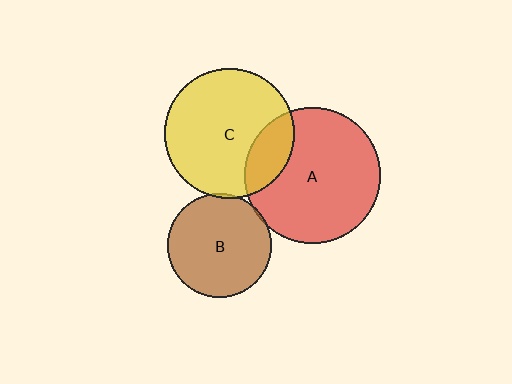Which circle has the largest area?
Circle A (red).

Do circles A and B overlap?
Yes.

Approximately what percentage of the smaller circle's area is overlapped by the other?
Approximately 5%.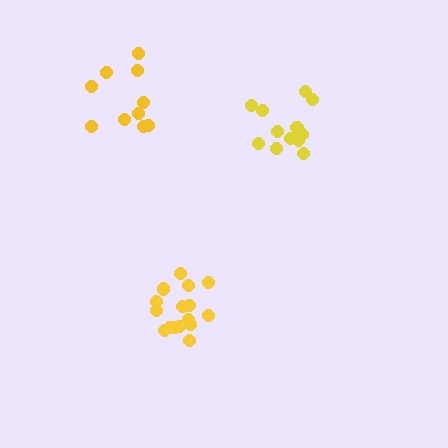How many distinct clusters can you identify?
There are 3 distinct clusters.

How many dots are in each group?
Group 1: 16 dots, Group 2: 12 dots, Group 3: 10 dots (38 total).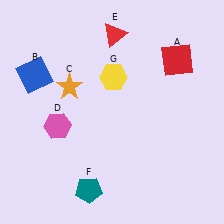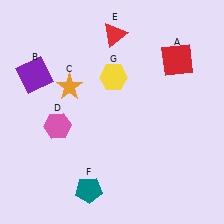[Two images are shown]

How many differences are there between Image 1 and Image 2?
There is 1 difference between the two images.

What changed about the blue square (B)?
In Image 1, B is blue. In Image 2, it changed to purple.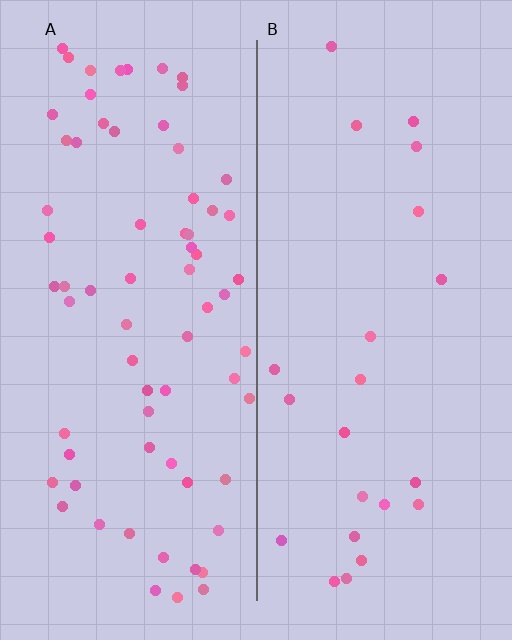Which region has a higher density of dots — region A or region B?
A (the left).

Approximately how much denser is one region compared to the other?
Approximately 3.1× — region A over region B.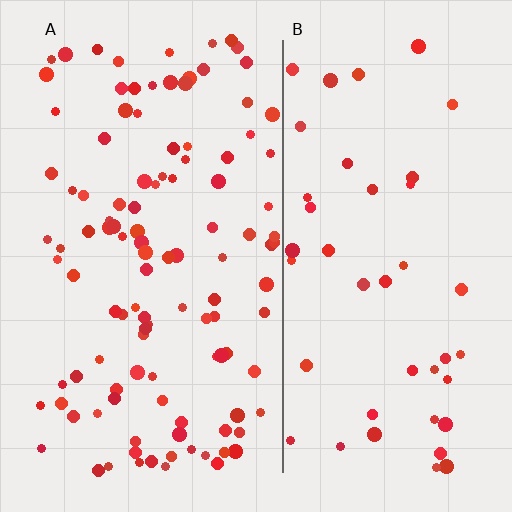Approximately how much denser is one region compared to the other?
Approximately 2.5× — region A over region B.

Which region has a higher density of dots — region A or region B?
A (the left).